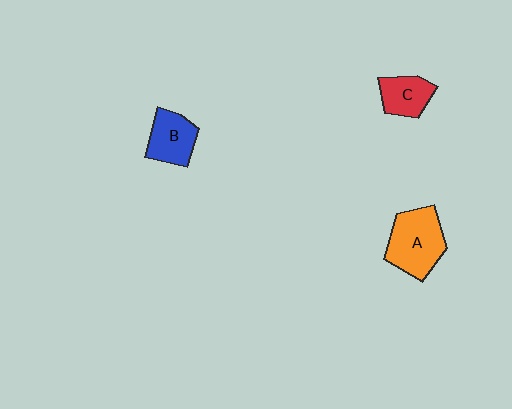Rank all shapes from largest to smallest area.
From largest to smallest: A (orange), B (blue), C (red).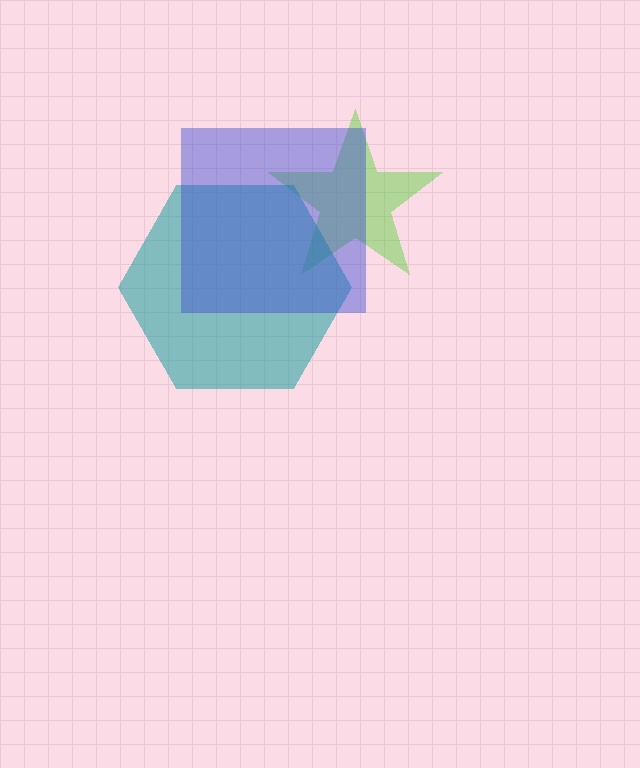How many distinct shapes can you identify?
There are 3 distinct shapes: a lime star, a teal hexagon, a blue square.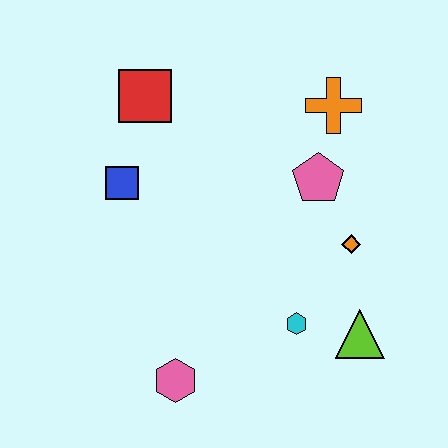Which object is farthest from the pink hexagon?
The orange cross is farthest from the pink hexagon.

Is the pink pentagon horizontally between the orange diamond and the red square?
Yes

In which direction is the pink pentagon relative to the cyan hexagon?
The pink pentagon is above the cyan hexagon.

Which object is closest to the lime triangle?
The cyan hexagon is closest to the lime triangle.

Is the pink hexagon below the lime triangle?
Yes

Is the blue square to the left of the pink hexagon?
Yes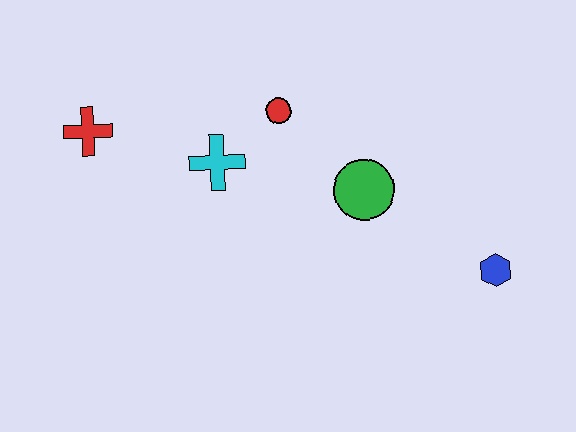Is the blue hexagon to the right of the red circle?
Yes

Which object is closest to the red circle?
The cyan cross is closest to the red circle.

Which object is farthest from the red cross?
The blue hexagon is farthest from the red cross.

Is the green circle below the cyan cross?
Yes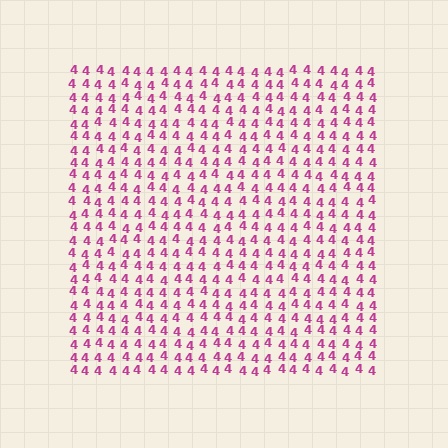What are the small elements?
The small elements are digit 4's.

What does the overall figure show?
The overall figure shows a square.